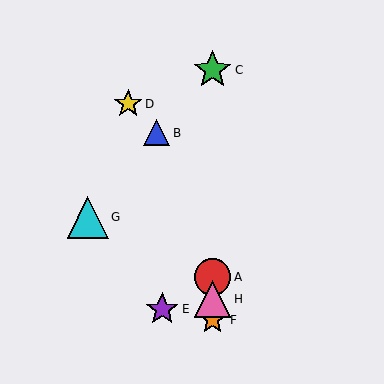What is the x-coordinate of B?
Object B is at x≈157.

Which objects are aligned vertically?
Objects A, C, F, H are aligned vertically.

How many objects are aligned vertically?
4 objects (A, C, F, H) are aligned vertically.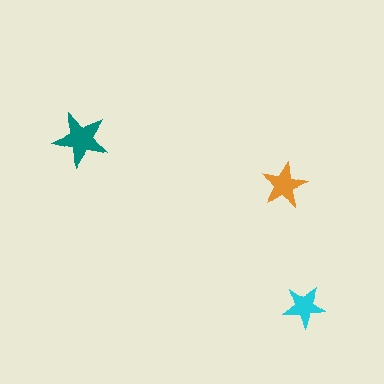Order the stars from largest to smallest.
the teal one, the orange one, the cyan one.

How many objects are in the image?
There are 3 objects in the image.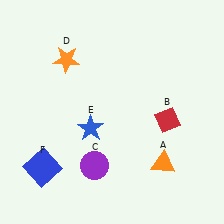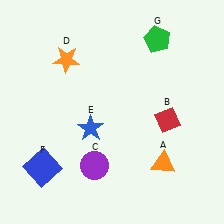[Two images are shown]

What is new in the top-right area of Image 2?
A green pentagon (G) was added in the top-right area of Image 2.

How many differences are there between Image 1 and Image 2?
There is 1 difference between the two images.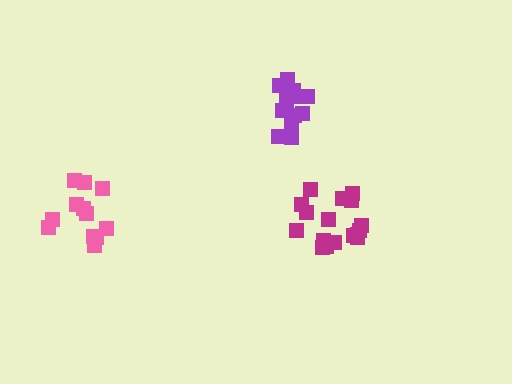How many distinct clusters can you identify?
There are 3 distinct clusters.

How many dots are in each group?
Group 1: 17 dots, Group 2: 12 dots, Group 3: 14 dots (43 total).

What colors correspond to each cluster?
The clusters are colored: magenta, pink, purple.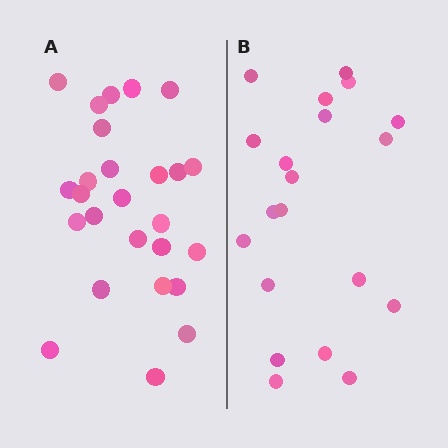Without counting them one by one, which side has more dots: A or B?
Region A (the left region) has more dots.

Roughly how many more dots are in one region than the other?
Region A has about 6 more dots than region B.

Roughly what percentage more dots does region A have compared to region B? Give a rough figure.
About 30% more.